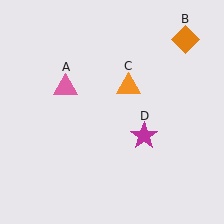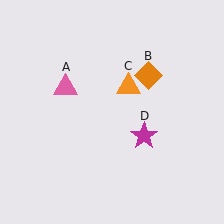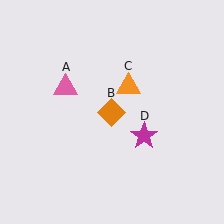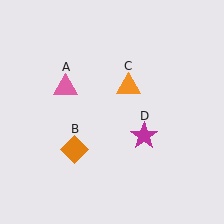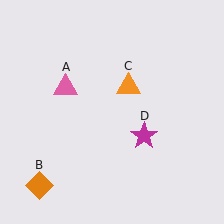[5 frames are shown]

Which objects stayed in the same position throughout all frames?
Pink triangle (object A) and orange triangle (object C) and magenta star (object D) remained stationary.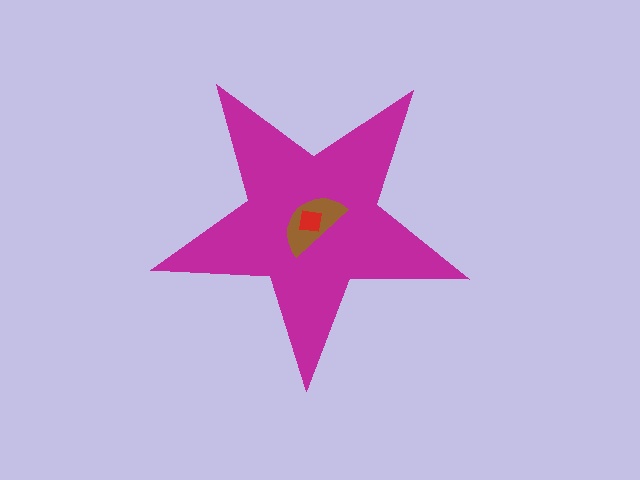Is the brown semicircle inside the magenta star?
Yes.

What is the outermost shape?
The magenta star.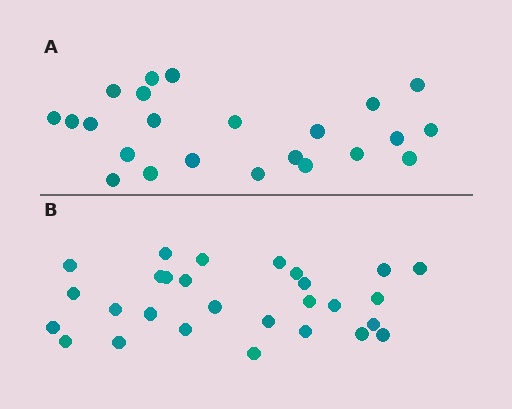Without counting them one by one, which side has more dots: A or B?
Region B (the bottom region) has more dots.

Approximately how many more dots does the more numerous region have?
Region B has about 5 more dots than region A.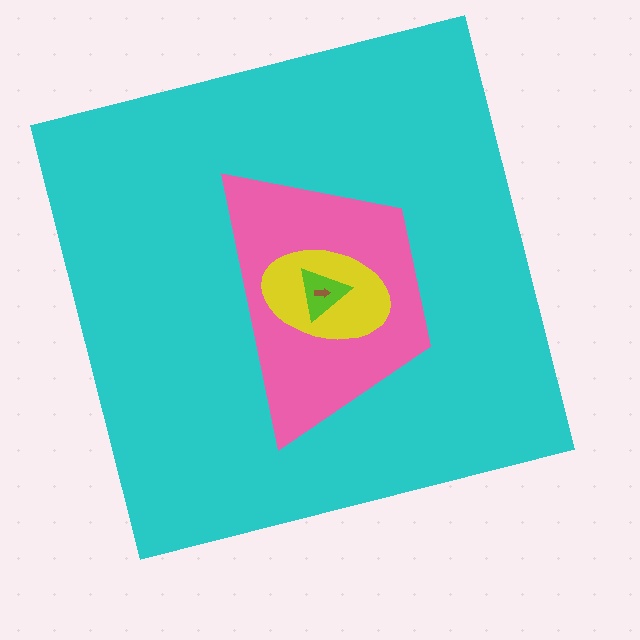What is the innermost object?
The brown arrow.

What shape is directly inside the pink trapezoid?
The yellow ellipse.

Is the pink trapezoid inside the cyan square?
Yes.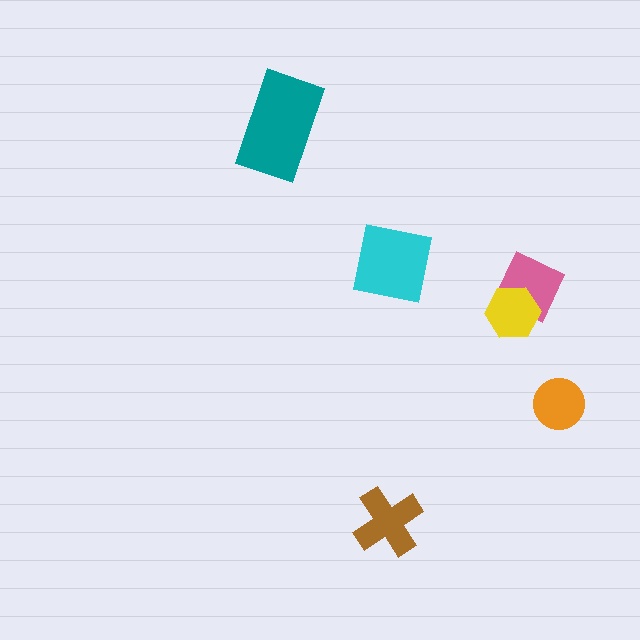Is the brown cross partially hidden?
No, no other shape covers it.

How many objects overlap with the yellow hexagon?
1 object overlaps with the yellow hexagon.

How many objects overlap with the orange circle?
0 objects overlap with the orange circle.